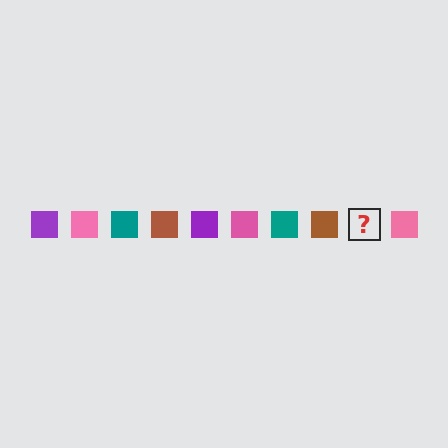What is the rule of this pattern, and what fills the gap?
The rule is that the pattern cycles through purple, pink, teal, brown squares. The gap should be filled with a purple square.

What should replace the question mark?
The question mark should be replaced with a purple square.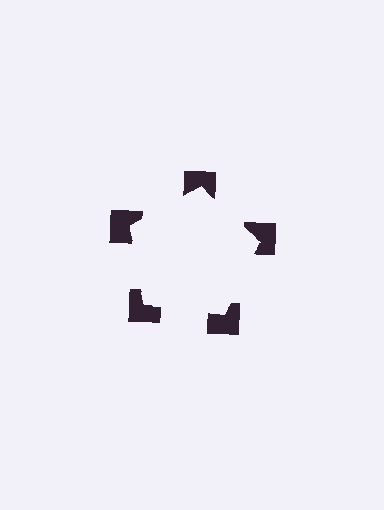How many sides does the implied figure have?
5 sides.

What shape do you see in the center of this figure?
An illusory pentagon — its edges are inferred from the aligned wedge cuts in the notched squares, not physically drawn.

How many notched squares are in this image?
There are 5 — one at each vertex of the illusory pentagon.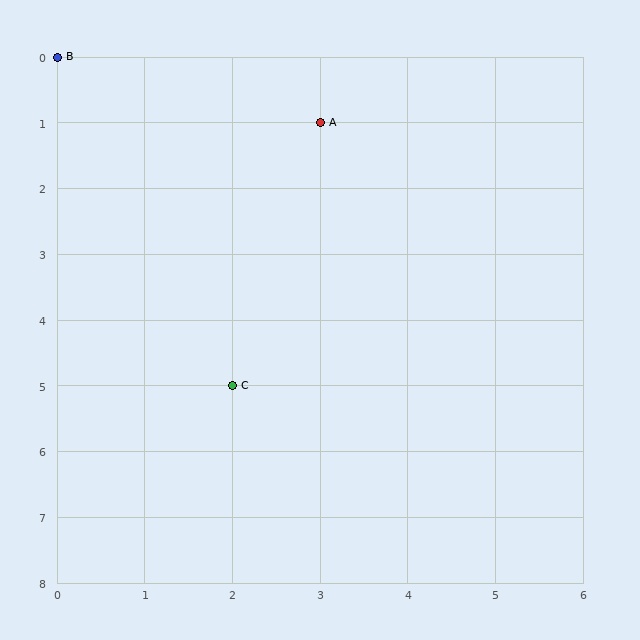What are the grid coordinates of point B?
Point B is at grid coordinates (0, 0).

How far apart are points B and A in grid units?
Points B and A are 3 columns and 1 row apart (about 3.2 grid units diagonally).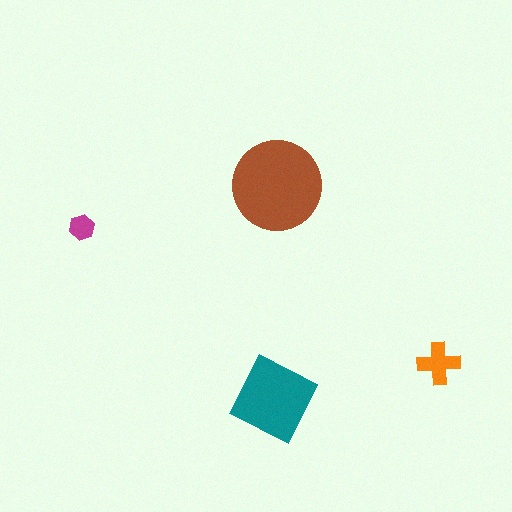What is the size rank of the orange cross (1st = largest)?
3rd.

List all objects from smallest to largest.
The magenta hexagon, the orange cross, the teal diamond, the brown circle.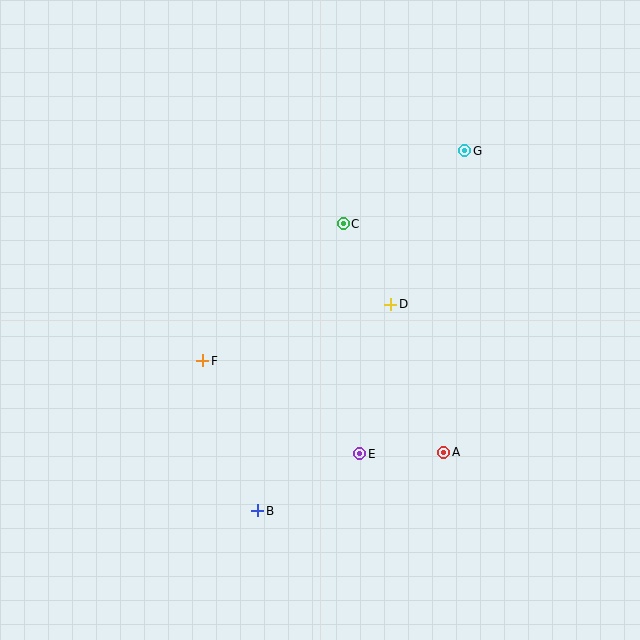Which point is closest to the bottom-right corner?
Point A is closest to the bottom-right corner.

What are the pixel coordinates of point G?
Point G is at (465, 151).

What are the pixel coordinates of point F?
Point F is at (203, 361).